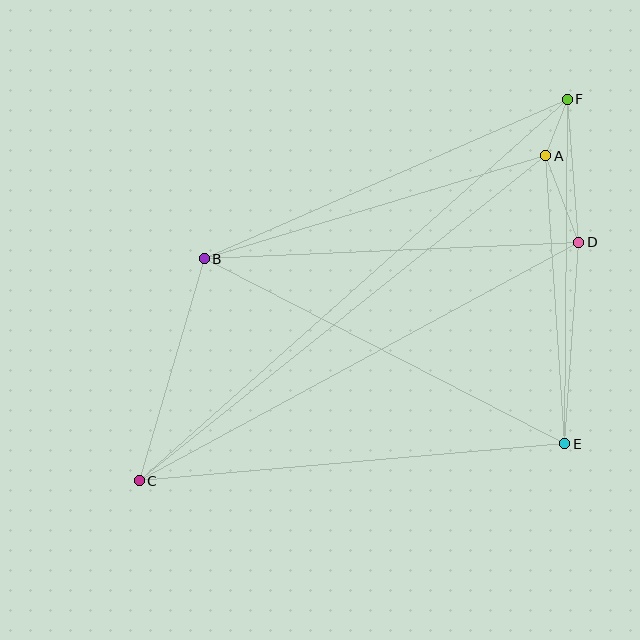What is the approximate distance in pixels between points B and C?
The distance between B and C is approximately 231 pixels.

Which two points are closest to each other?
Points A and F are closest to each other.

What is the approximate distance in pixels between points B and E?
The distance between B and E is approximately 405 pixels.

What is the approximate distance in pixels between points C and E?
The distance between C and E is approximately 427 pixels.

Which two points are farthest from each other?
Points C and F are farthest from each other.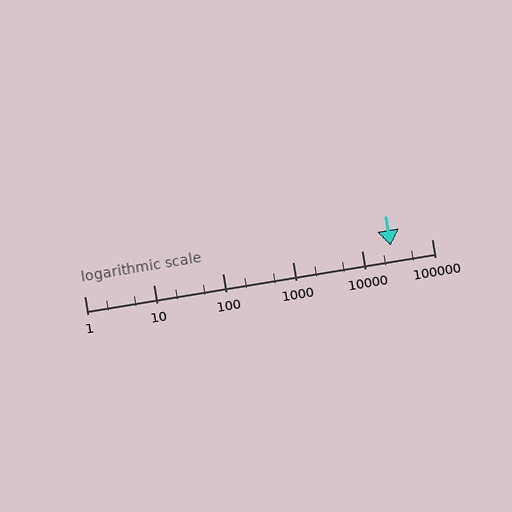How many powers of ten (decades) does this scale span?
The scale spans 5 decades, from 1 to 100000.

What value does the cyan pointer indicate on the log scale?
The pointer indicates approximately 26000.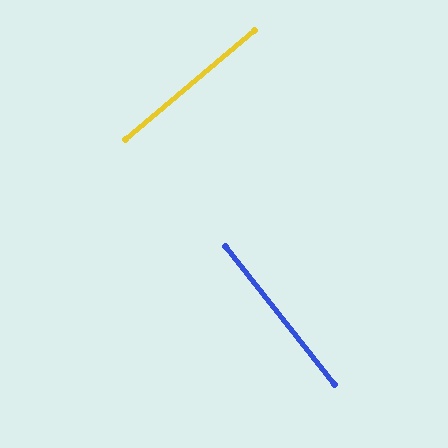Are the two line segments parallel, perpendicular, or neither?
Perpendicular — they meet at approximately 88°.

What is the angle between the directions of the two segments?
Approximately 88 degrees.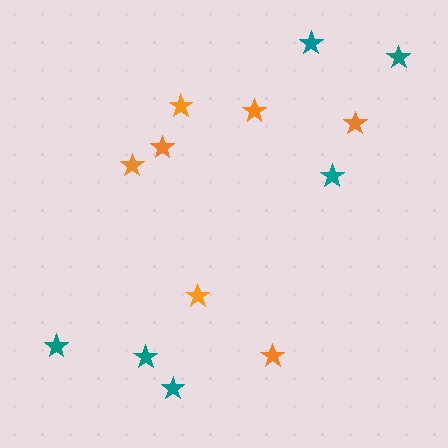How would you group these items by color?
There are 2 groups: one group of orange stars (7) and one group of teal stars (6).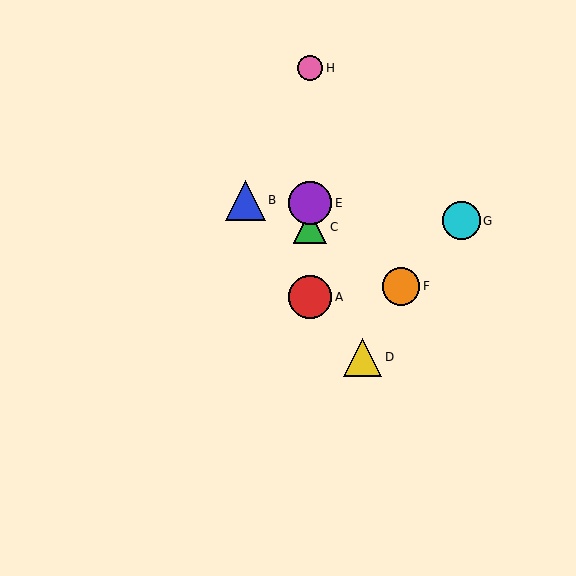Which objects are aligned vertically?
Objects A, C, E, H are aligned vertically.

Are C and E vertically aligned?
Yes, both are at x≈310.